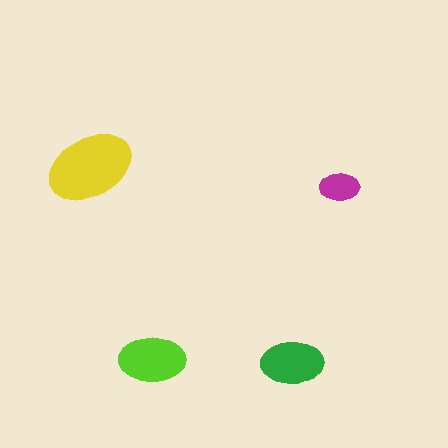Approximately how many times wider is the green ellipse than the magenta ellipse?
About 1.5 times wider.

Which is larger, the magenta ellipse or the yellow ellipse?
The yellow one.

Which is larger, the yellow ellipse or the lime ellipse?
The yellow one.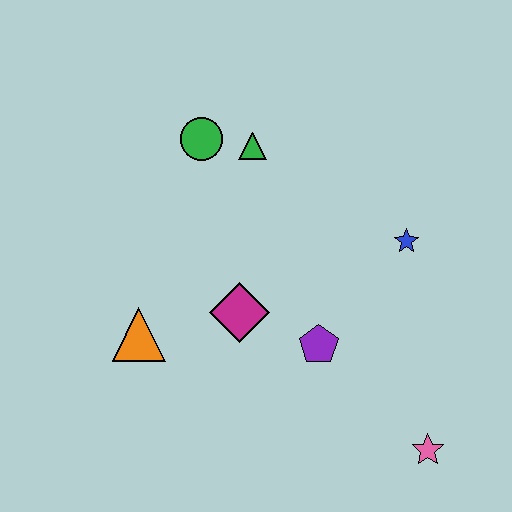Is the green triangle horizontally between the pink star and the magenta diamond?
Yes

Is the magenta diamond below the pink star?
No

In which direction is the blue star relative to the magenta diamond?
The blue star is to the right of the magenta diamond.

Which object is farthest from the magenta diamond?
The pink star is farthest from the magenta diamond.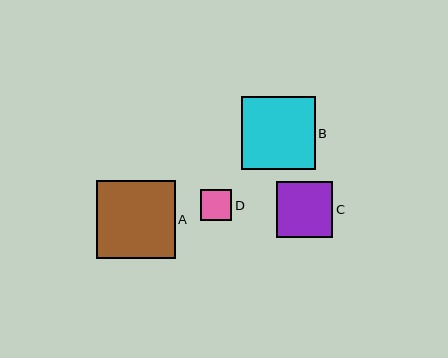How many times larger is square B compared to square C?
Square B is approximately 1.3 times the size of square C.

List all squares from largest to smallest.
From largest to smallest: A, B, C, D.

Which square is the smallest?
Square D is the smallest with a size of approximately 31 pixels.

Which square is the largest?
Square A is the largest with a size of approximately 78 pixels.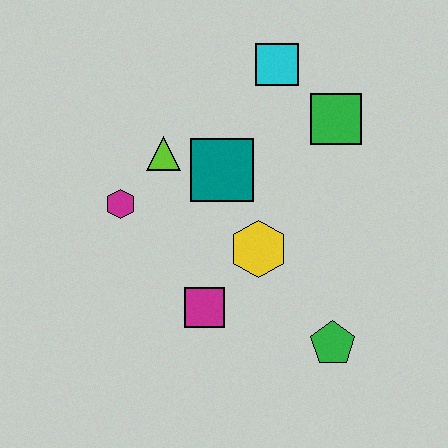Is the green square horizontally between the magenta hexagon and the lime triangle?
No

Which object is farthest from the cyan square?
The green pentagon is farthest from the cyan square.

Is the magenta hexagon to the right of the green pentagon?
No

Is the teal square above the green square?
No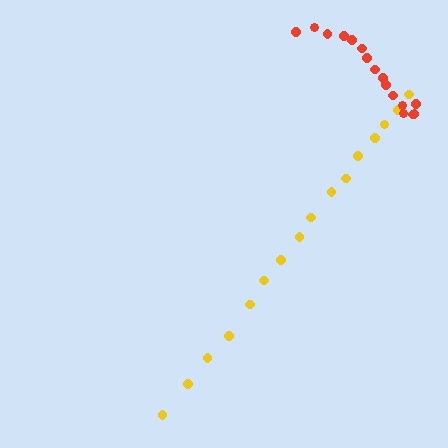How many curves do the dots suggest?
There are 2 distinct paths.